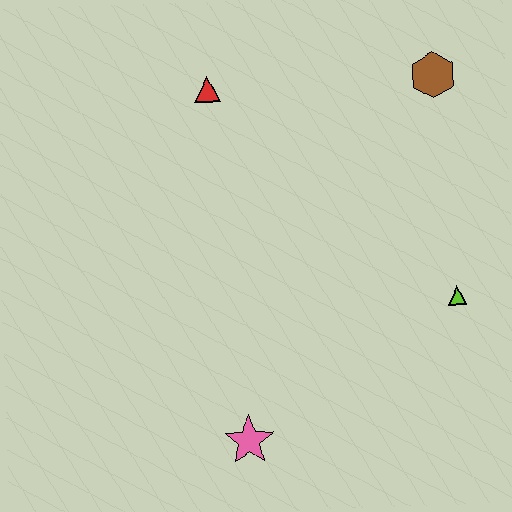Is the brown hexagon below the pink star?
No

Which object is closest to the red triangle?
The brown hexagon is closest to the red triangle.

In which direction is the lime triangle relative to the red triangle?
The lime triangle is to the right of the red triangle.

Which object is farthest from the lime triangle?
The red triangle is farthest from the lime triangle.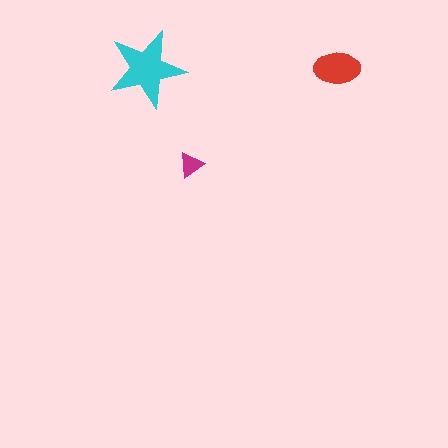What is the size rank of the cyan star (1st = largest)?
1st.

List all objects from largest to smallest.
The cyan star, the red ellipse, the magenta triangle.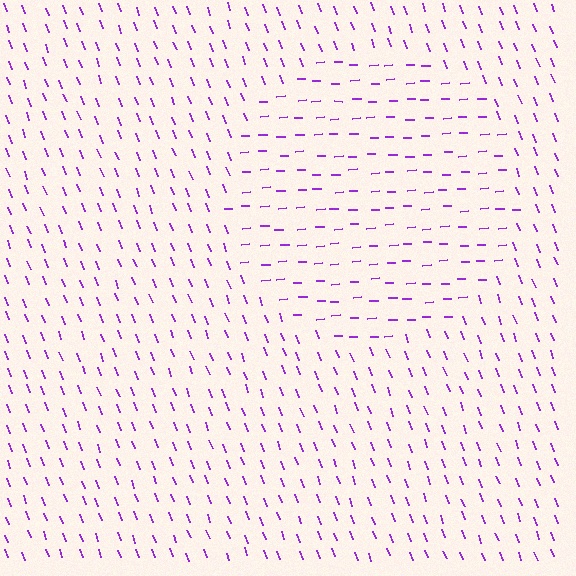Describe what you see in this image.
The image is filled with small purple line segments. A circle region in the image has lines oriented differently from the surrounding lines, creating a visible texture boundary.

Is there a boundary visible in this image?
Yes, there is a texture boundary formed by a change in line orientation.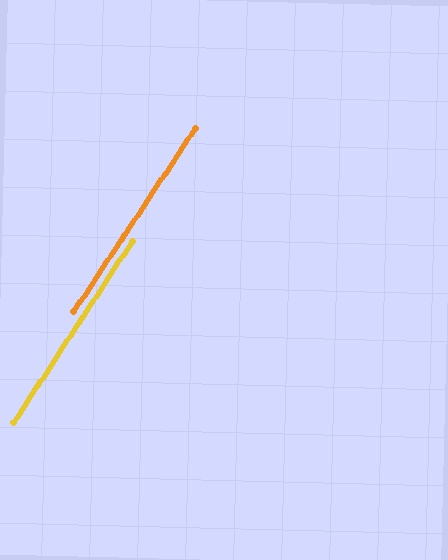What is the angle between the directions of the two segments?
Approximately 1 degree.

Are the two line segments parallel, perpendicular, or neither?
Parallel — their directions differ by only 0.6°.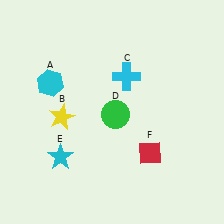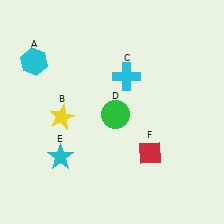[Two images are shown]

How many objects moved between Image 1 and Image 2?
1 object moved between the two images.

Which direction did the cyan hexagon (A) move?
The cyan hexagon (A) moved up.